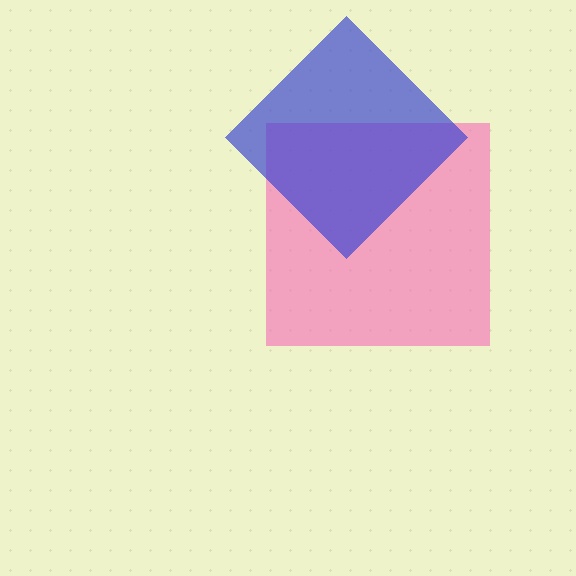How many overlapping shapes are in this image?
There are 2 overlapping shapes in the image.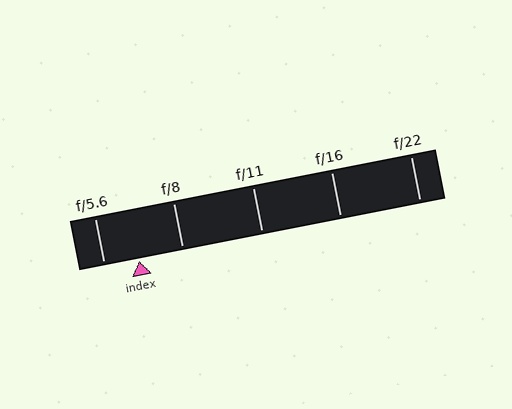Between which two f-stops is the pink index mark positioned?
The index mark is between f/5.6 and f/8.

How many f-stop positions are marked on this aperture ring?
There are 5 f-stop positions marked.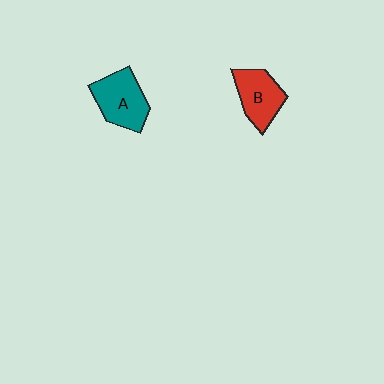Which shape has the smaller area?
Shape B (red).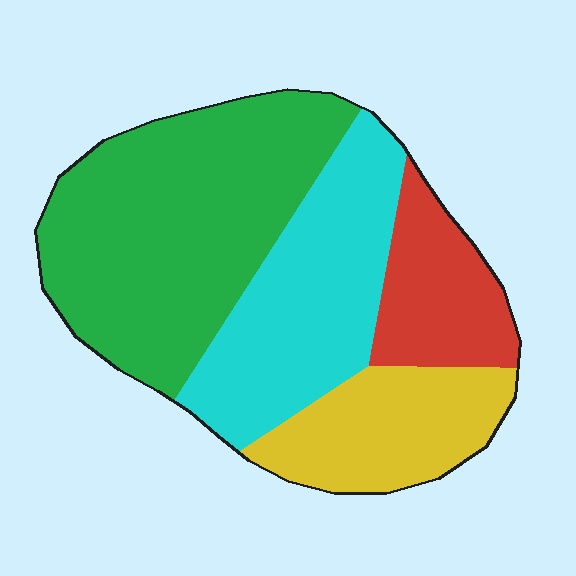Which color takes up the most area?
Green, at roughly 40%.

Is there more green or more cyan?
Green.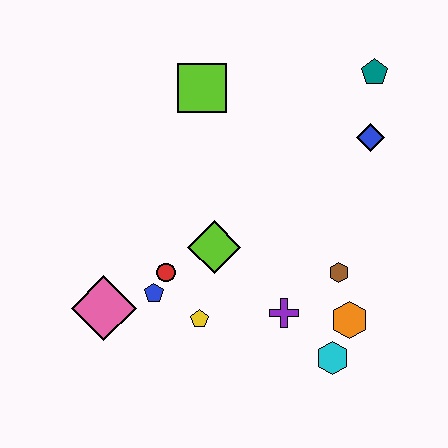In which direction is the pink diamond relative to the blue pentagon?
The pink diamond is to the left of the blue pentagon.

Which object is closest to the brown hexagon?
The orange hexagon is closest to the brown hexagon.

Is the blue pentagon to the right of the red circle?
No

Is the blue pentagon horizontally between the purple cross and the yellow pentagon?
No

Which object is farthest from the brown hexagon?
The pink diamond is farthest from the brown hexagon.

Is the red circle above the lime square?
No